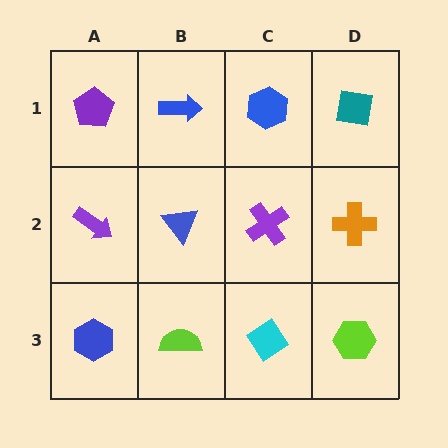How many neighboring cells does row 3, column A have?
2.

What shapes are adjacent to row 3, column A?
A purple arrow (row 2, column A), a lime semicircle (row 3, column B).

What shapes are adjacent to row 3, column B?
A blue triangle (row 2, column B), a blue hexagon (row 3, column A), a cyan diamond (row 3, column C).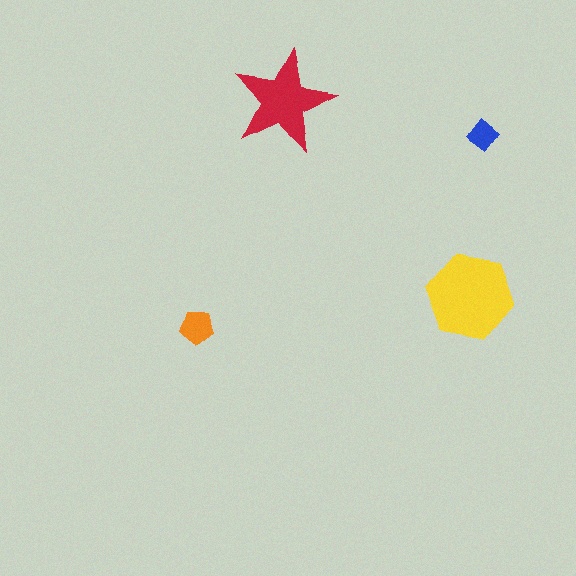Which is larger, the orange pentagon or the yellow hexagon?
The yellow hexagon.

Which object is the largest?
The yellow hexagon.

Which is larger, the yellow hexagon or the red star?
The yellow hexagon.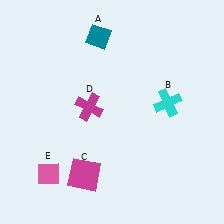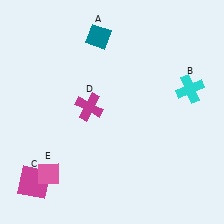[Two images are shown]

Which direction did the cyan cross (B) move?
The cyan cross (B) moved right.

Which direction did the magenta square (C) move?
The magenta square (C) moved left.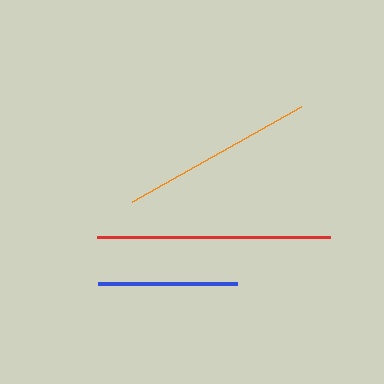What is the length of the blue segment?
The blue segment is approximately 139 pixels long.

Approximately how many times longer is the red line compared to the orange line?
The red line is approximately 1.2 times the length of the orange line.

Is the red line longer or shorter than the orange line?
The red line is longer than the orange line.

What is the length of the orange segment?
The orange segment is approximately 194 pixels long.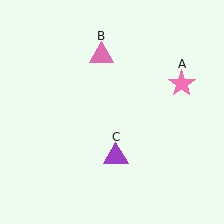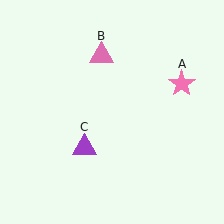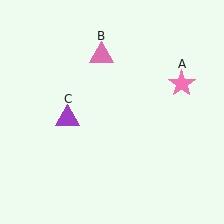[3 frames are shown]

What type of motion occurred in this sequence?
The purple triangle (object C) rotated clockwise around the center of the scene.